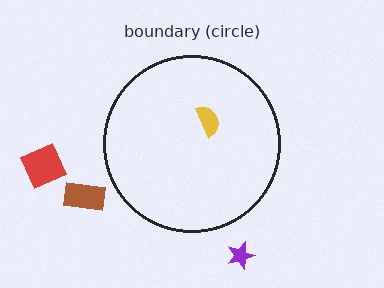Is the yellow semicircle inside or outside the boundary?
Inside.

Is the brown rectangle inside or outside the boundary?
Outside.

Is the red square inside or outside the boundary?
Outside.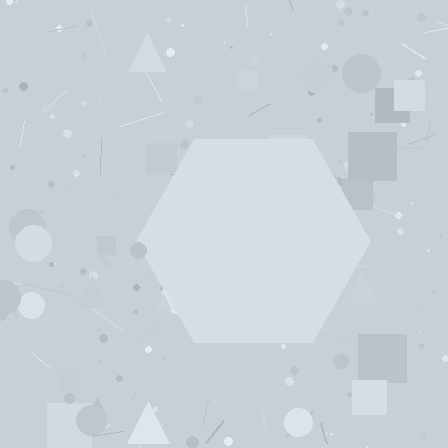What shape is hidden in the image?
A hexagon is hidden in the image.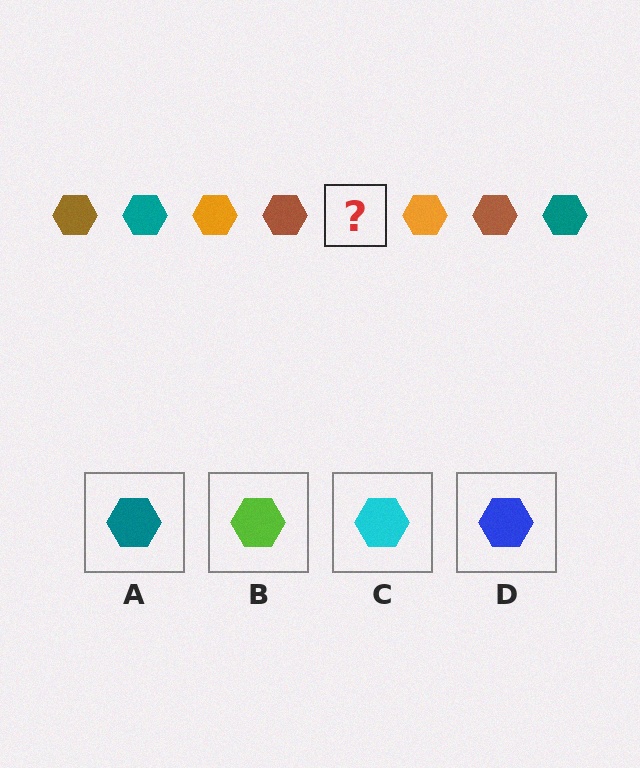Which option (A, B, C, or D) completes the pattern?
A.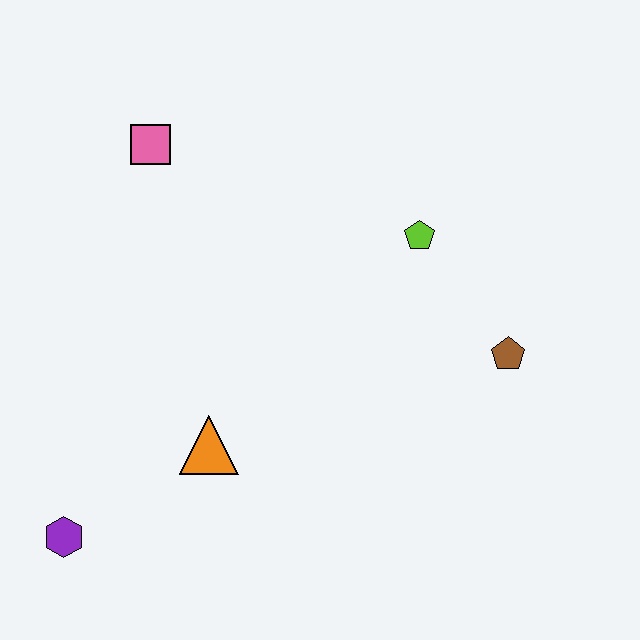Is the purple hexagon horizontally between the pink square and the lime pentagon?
No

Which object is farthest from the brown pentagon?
The purple hexagon is farthest from the brown pentagon.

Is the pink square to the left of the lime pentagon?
Yes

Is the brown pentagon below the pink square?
Yes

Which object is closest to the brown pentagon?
The lime pentagon is closest to the brown pentagon.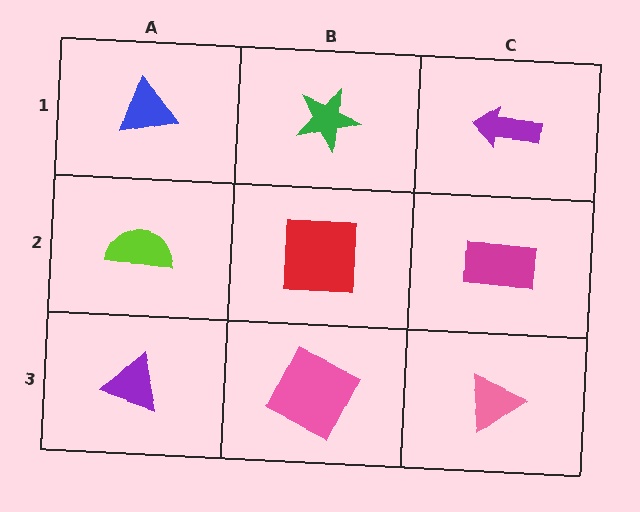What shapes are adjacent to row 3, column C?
A magenta rectangle (row 2, column C), a pink square (row 3, column B).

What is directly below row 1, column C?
A magenta rectangle.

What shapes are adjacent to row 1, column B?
A red square (row 2, column B), a blue triangle (row 1, column A), a purple arrow (row 1, column C).